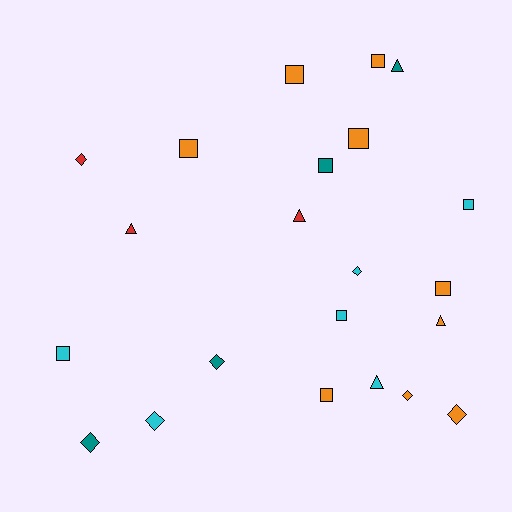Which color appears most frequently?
Orange, with 9 objects.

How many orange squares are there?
There are 6 orange squares.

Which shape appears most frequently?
Square, with 10 objects.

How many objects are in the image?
There are 22 objects.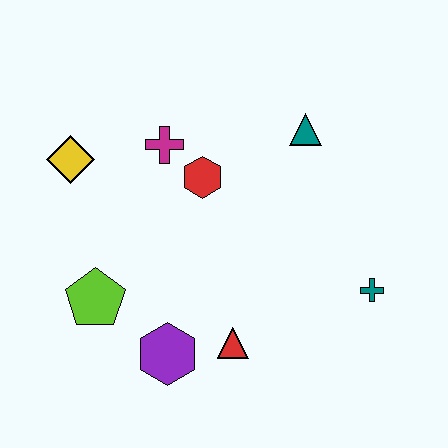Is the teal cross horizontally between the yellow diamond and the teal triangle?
No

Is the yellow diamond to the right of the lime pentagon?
No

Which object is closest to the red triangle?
The purple hexagon is closest to the red triangle.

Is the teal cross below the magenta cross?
Yes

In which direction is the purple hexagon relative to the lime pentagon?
The purple hexagon is to the right of the lime pentagon.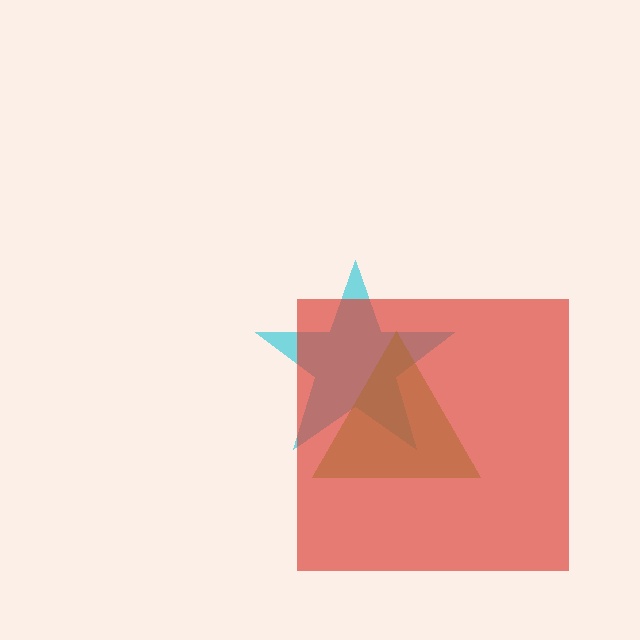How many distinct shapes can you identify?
There are 3 distinct shapes: a cyan star, a lime triangle, a red square.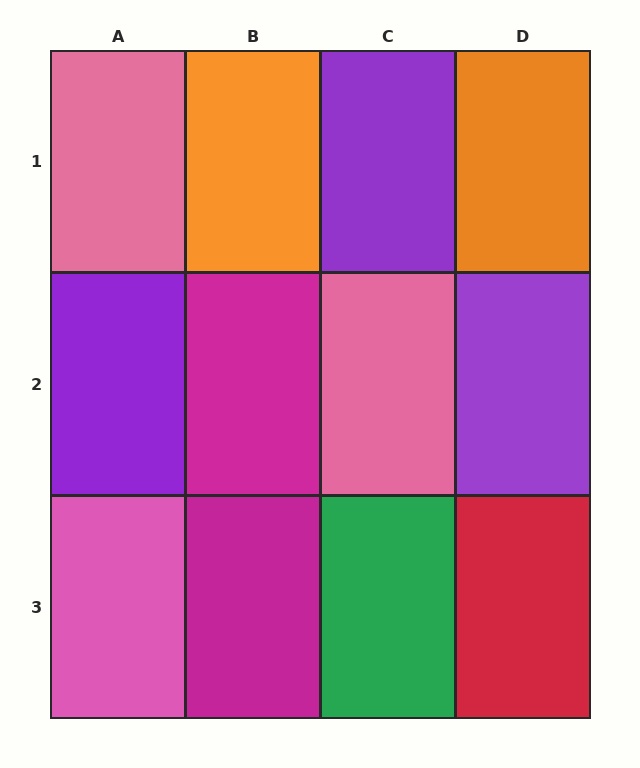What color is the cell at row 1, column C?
Purple.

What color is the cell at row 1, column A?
Pink.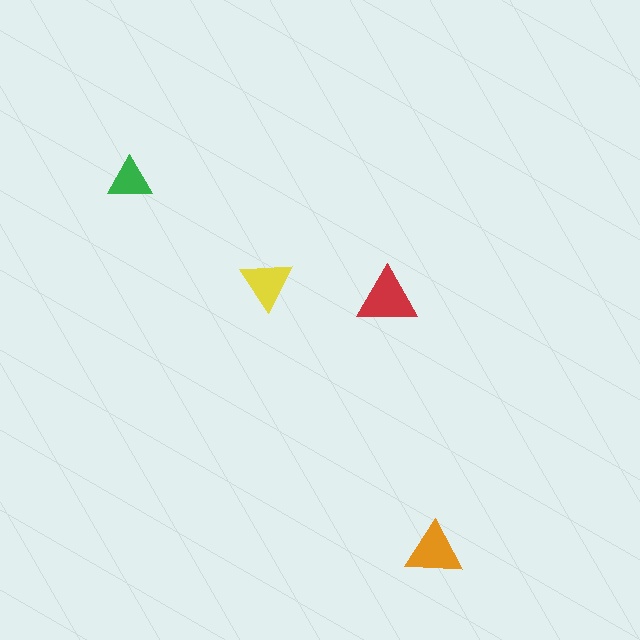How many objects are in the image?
There are 4 objects in the image.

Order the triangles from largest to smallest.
the red one, the orange one, the yellow one, the green one.